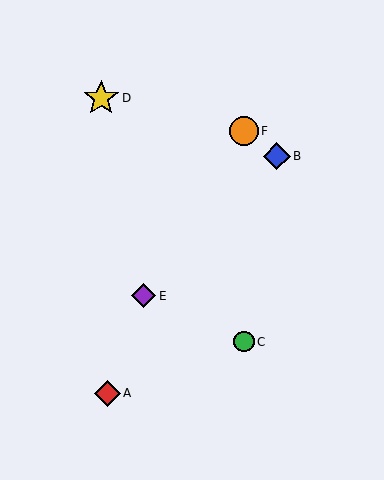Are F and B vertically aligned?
No, F is at x≈244 and B is at x≈277.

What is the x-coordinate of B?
Object B is at x≈277.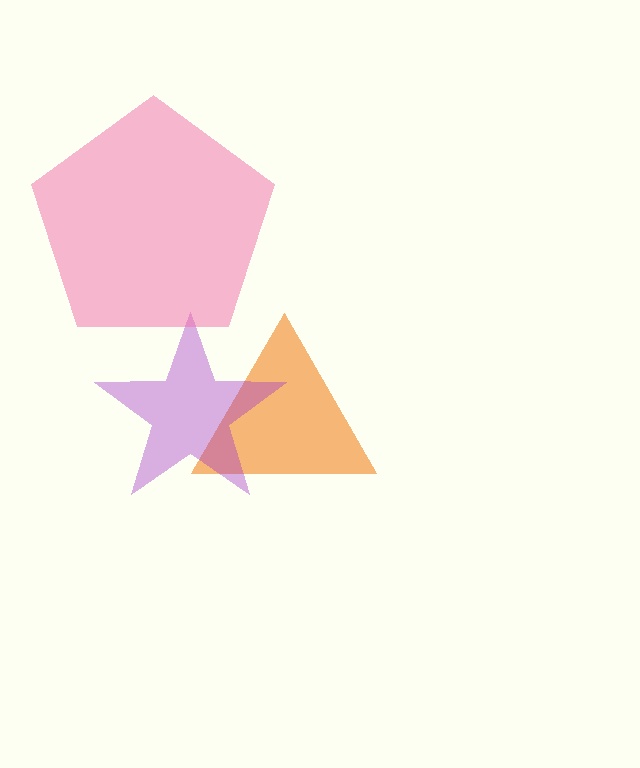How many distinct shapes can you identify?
There are 3 distinct shapes: an orange triangle, a purple star, a pink pentagon.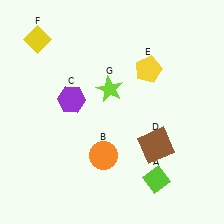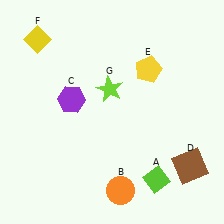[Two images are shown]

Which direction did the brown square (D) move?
The brown square (D) moved right.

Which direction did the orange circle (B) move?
The orange circle (B) moved down.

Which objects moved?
The objects that moved are: the orange circle (B), the brown square (D).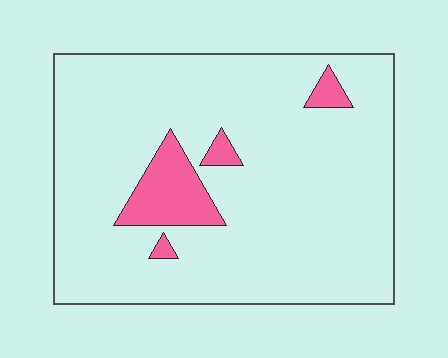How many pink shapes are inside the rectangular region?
4.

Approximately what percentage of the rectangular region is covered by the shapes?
Approximately 10%.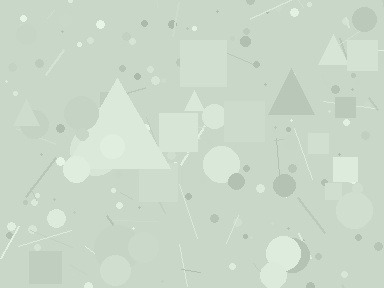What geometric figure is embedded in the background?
A triangle is embedded in the background.